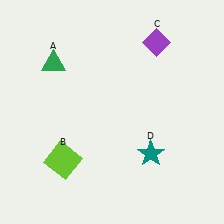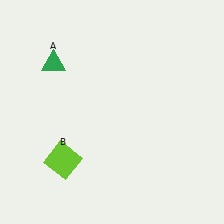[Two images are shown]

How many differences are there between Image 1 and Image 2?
There are 2 differences between the two images.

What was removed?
The teal star (D), the purple diamond (C) were removed in Image 2.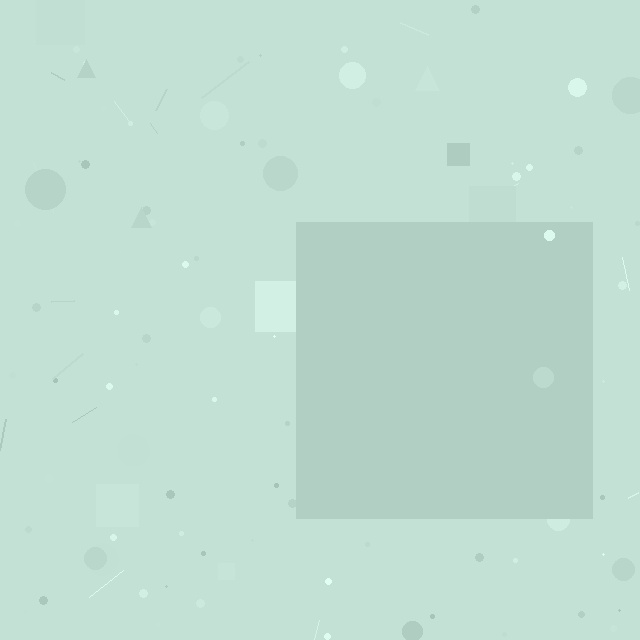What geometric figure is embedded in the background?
A square is embedded in the background.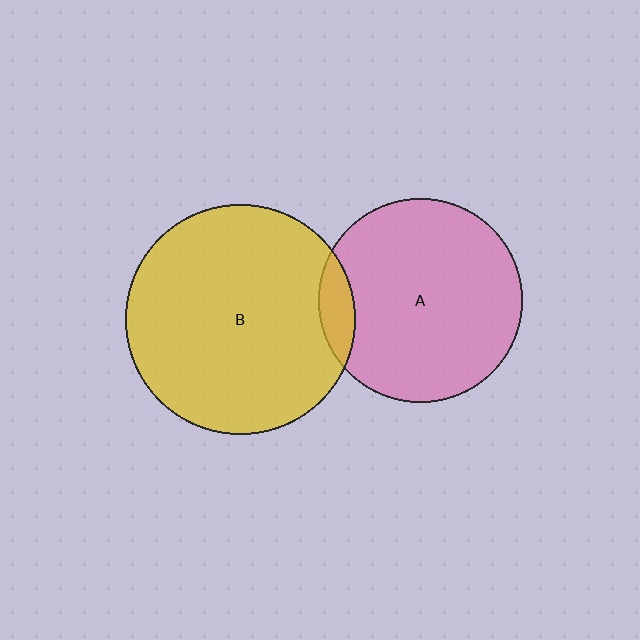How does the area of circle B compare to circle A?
Approximately 1.3 times.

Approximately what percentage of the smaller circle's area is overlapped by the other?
Approximately 10%.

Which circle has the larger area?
Circle B (yellow).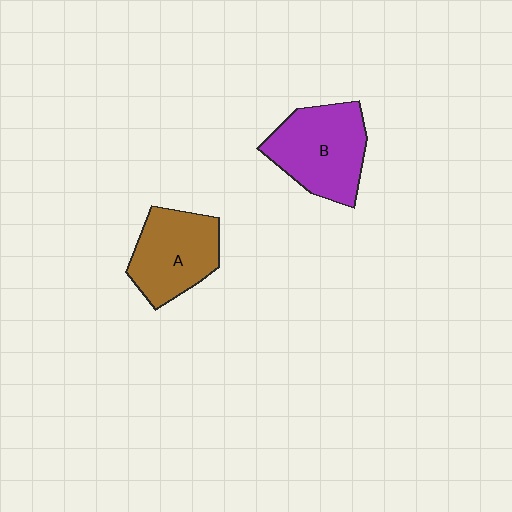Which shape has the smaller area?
Shape A (brown).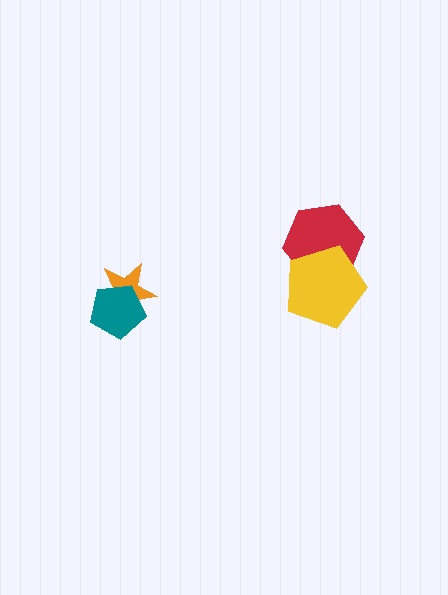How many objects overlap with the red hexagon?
1 object overlaps with the red hexagon.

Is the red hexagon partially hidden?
Yes, it is partially covered by another shape.